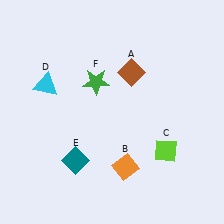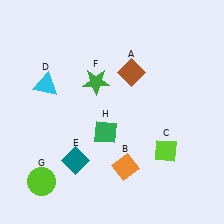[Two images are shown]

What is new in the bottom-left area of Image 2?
A lime circle (G) was added in the bottom-left area of Image 2.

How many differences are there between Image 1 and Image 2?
There are 2 differences between the two images.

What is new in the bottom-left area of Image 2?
A green diamond (H) was added in the bottom-left area of Image 2.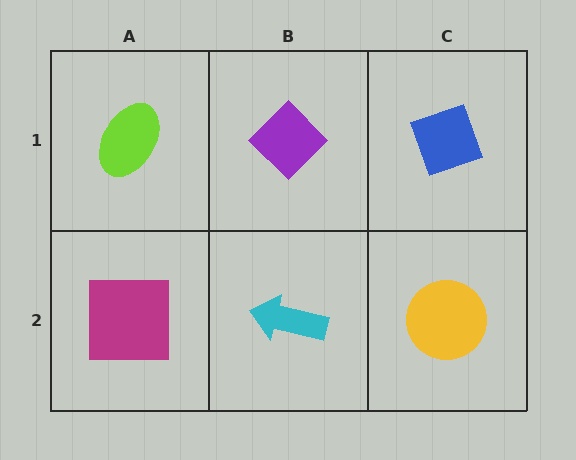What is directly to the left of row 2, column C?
A cyan arrow.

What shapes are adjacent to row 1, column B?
A cyan arrow (row 2, column B), a lime ellipse (row 1, column A), a blue diamond (row 1, column C).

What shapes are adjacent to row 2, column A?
A lime ellipse (row 1, column A), a cyan arrow (row 2, column B).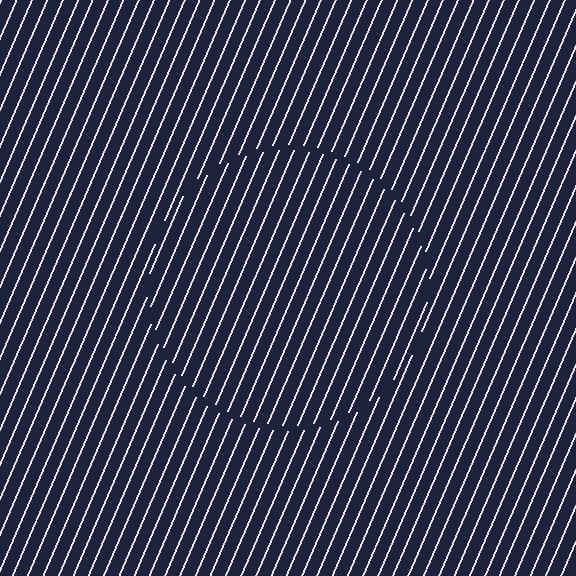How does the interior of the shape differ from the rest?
The interior of the shape contains the same grating, shifted by half a period — the contour is defined by the phase discontinuity where line-ends from the inner and outer gratings abut.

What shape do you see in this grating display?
An illusory circle. The interior of the shape contains the same grating, shifted by half a period — the contour is defined by the phase discontinuity where line-ends from the inner and outer gratings abut.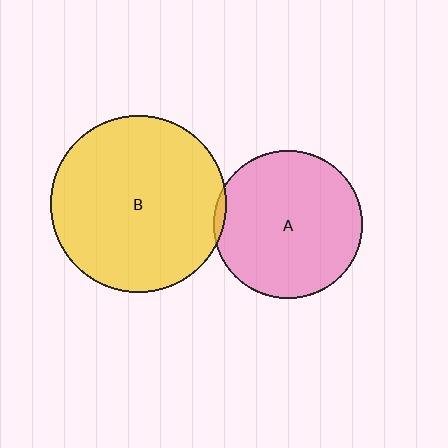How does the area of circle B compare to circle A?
Approximately 1.4 times.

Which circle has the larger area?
Circle B (yellow).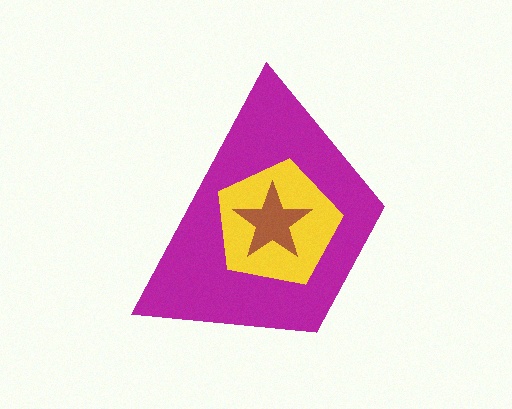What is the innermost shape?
The brown star.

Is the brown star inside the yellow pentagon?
Yes.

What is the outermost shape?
The magenta trapezoid.